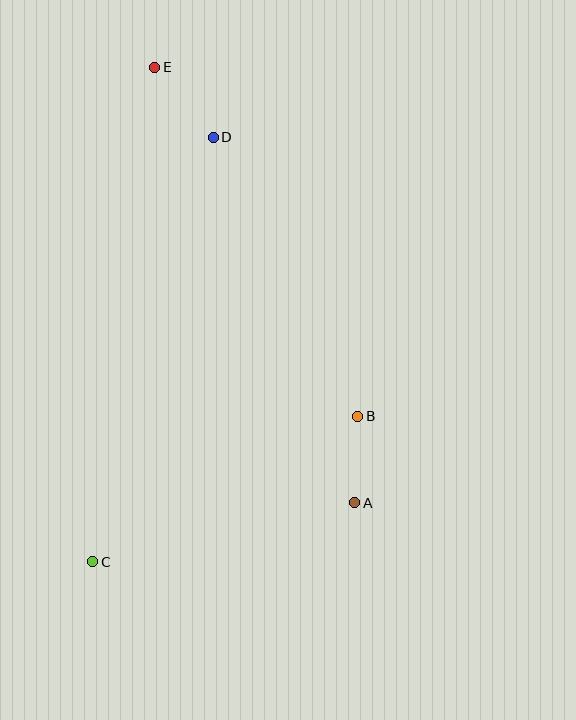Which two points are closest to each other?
Points A and B are closest to each other.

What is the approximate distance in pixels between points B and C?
The distance between B and C is approximately 302 pixels.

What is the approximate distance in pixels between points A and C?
The distance between A and C is approximately 269 pixels.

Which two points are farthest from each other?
Points C and E are farthest from each other.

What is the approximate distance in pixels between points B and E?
The distance between B and E is approximately 404 pixels.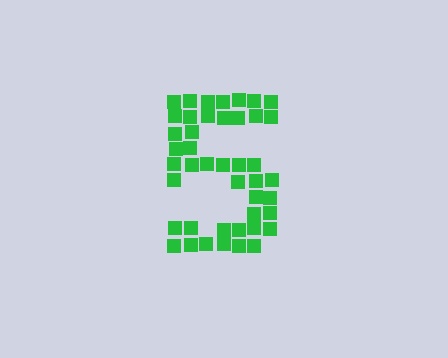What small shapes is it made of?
It is made of small squares.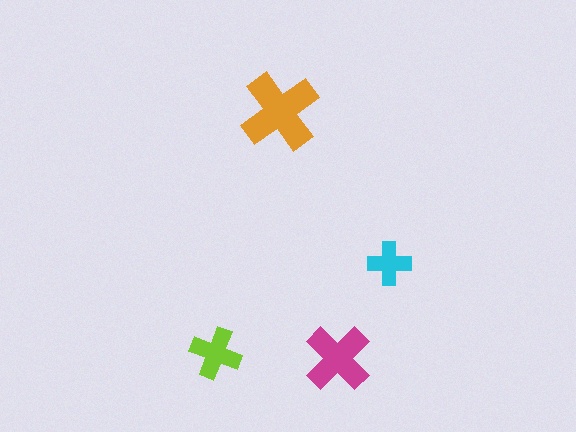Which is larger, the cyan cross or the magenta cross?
The magenta one.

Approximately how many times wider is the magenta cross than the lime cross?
About 1.5 times wider.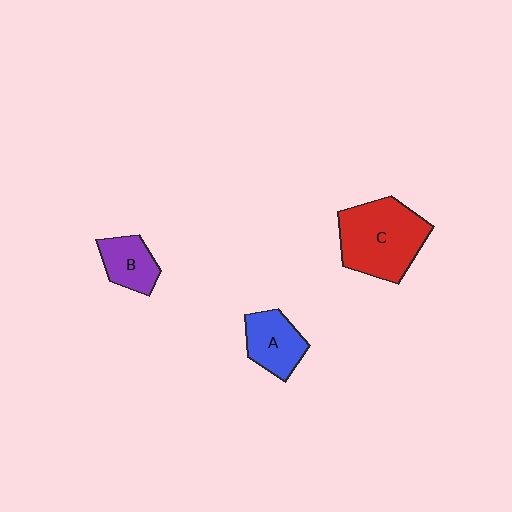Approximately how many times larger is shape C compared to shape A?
Approximately 1.9 times.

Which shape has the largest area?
Shape C (red).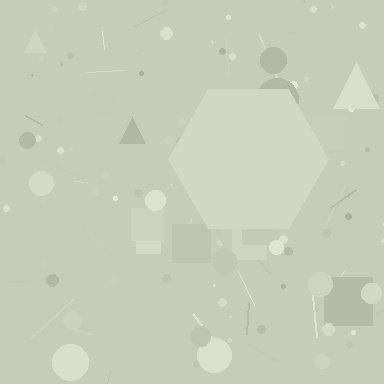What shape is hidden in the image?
A hexagon is hidden in the image.